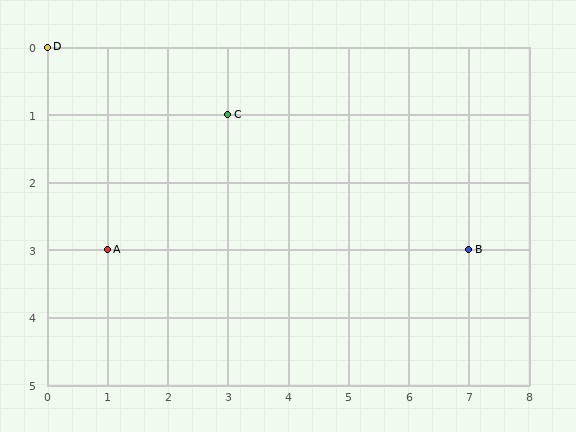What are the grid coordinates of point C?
Point C is at grid coordinates (3, 1).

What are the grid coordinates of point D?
Point D is at grid coordinates (0, 0).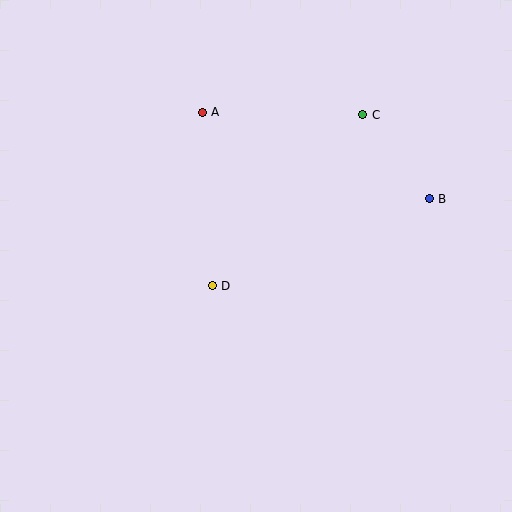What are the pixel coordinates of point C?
Point C is at (363, 115).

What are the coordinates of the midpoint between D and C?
The midpoint between D and C is at (288, 200).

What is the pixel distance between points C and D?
The distance between C and D is 228 pixels.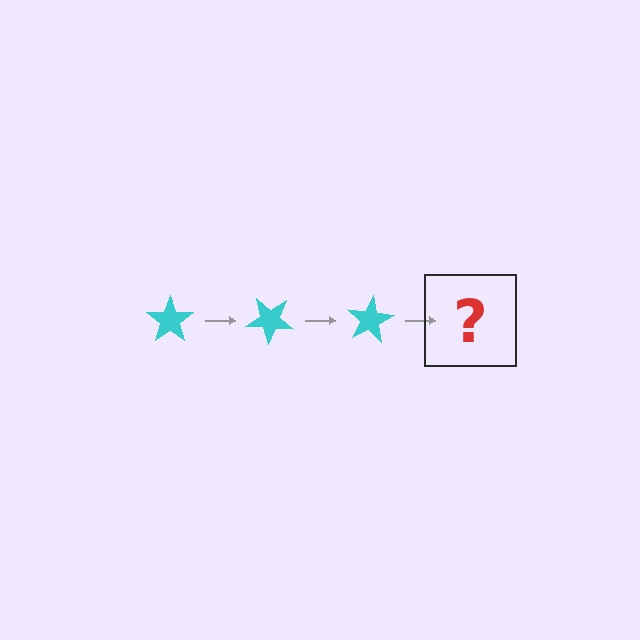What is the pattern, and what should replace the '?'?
The pattern is that the star rotates 40 degrees each step. The '?' should be a cyan star rotated 120 degrees.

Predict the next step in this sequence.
The next step is a cyan star rotated 120 degrees.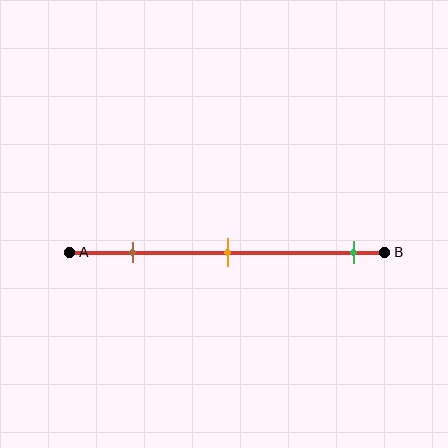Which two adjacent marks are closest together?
The brown and orange marks are the closest adjacent pair.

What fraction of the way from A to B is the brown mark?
The brown mark is approximately 20% (0.2) of the way from A to B.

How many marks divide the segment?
There are 3 marks dividing the segment.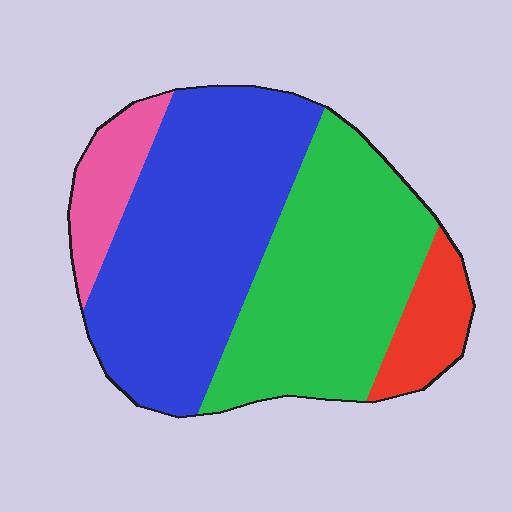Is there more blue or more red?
Blue.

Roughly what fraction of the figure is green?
Green covers roughly 40% of the figure.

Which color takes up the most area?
Blue, at roughly 45%.